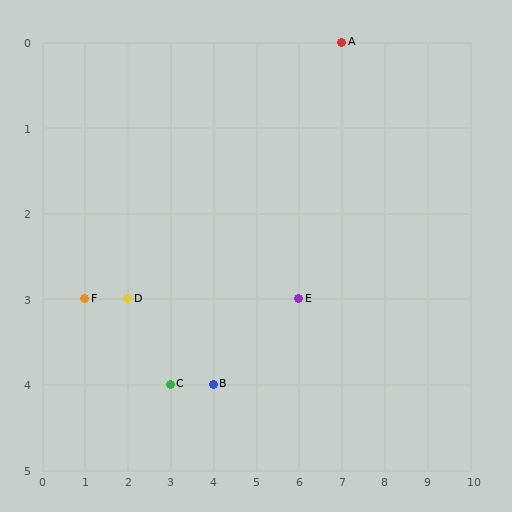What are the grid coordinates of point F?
Point F is at grid coordinates (1, 3).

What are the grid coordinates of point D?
Point D is at grid coordinates (2, 3).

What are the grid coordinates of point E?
Point E is at grid coordinates (6, 3).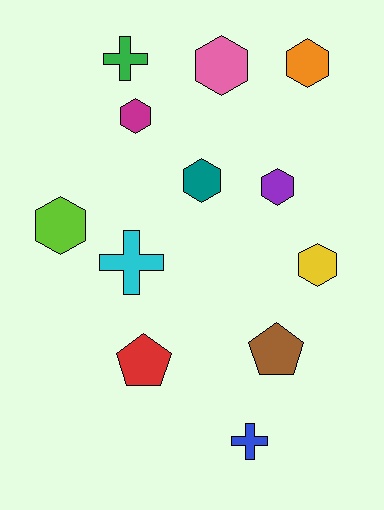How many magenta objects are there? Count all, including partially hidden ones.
There is 1 magenta object.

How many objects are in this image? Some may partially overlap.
There are 12 objects.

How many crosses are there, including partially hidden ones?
There are 3 crosses.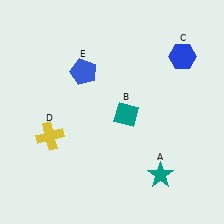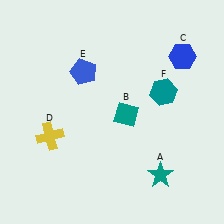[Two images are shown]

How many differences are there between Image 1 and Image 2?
There is 1 difference between the two images.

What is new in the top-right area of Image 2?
A teal hexagon (F) was added in the top-right area of Image 2.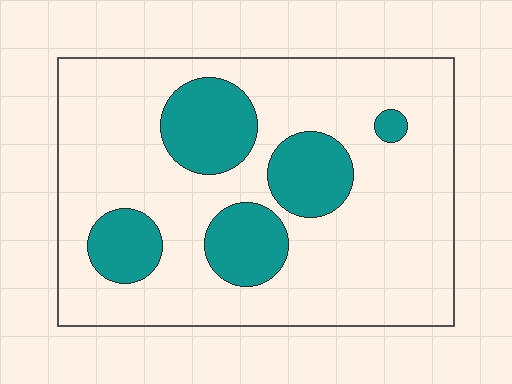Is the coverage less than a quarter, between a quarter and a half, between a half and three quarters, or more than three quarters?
Less than a quarter.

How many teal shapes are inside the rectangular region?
5.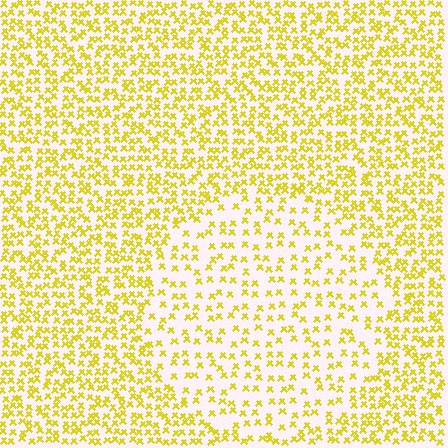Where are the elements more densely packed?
The elements are more densely packed outside the circle boundary.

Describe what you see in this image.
The image contains small yellow elements arranged at two different densities. A circle-shaped region is visible where the elements are less densely packed than the surrounding area.